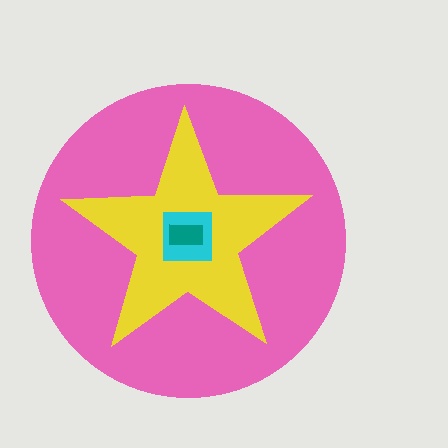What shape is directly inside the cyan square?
The teal rectangle.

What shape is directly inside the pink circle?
The yellow star.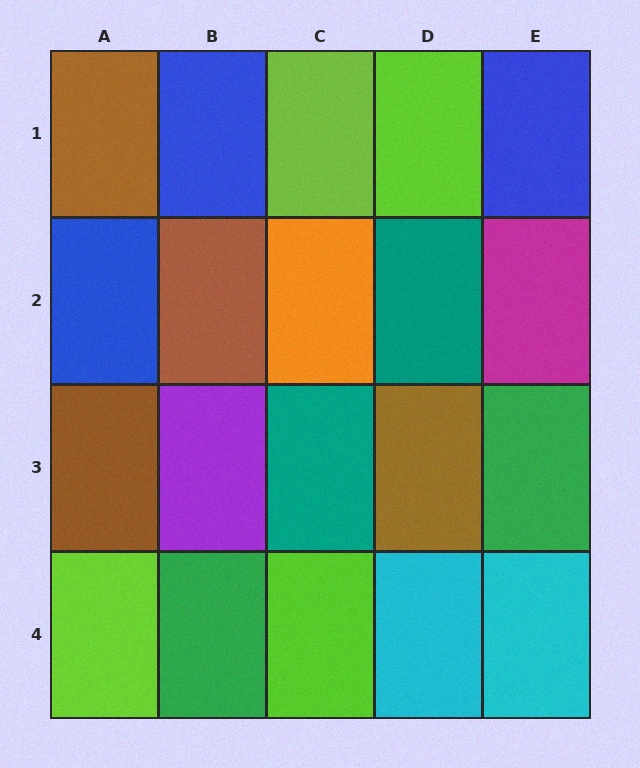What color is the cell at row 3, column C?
Teal.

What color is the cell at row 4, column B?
Green.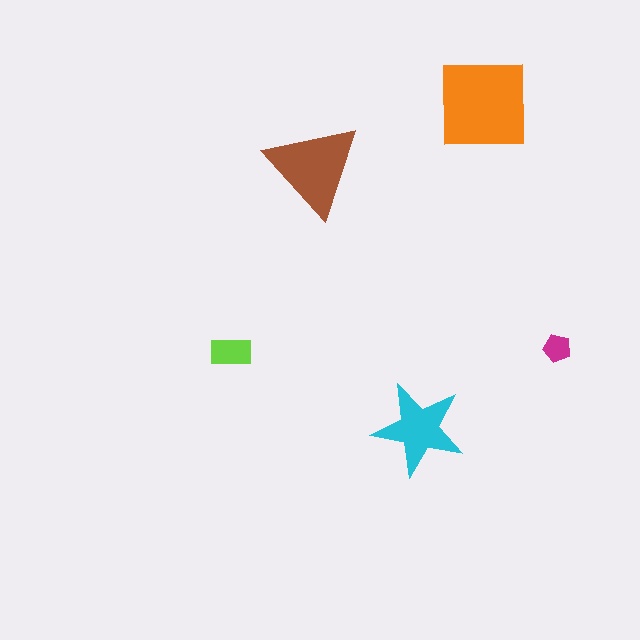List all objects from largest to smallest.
The orange square, the brown triangle, the cyan star, the lime rectangle, the magenta pentagon.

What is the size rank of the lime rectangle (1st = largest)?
4th.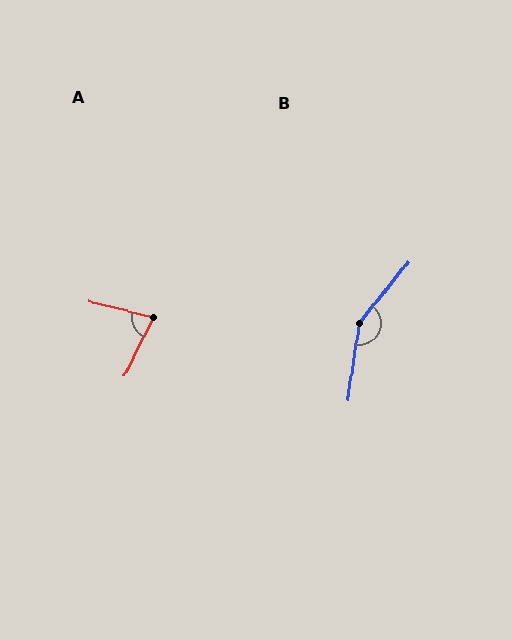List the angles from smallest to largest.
A (78°), B (150°).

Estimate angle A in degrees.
Approximately 78 degrees.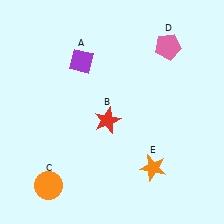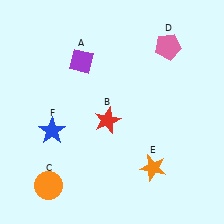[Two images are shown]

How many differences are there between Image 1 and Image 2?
There is 1 difference between the two images.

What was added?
A blue star (F) was added in Image 2.